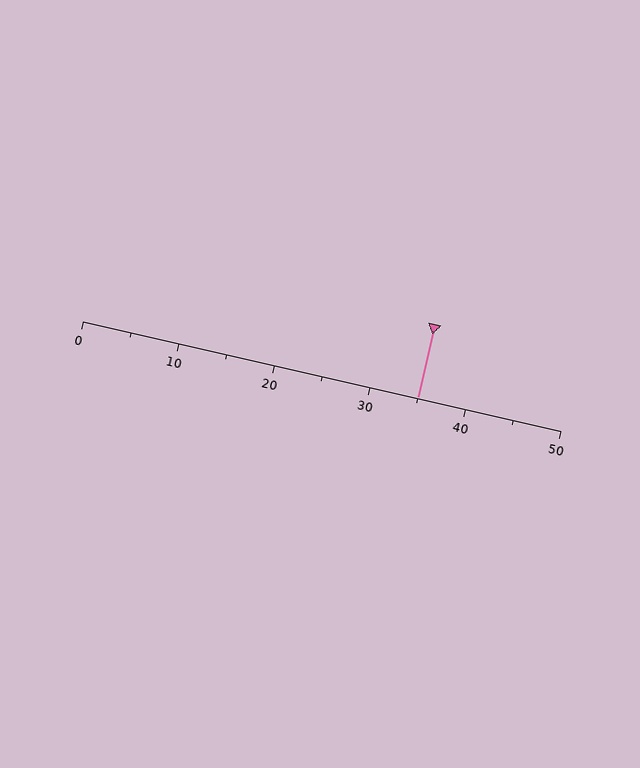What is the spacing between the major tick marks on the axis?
The major ticks are spaced 10 apart.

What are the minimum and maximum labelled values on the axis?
The axis runs from 0 to 50.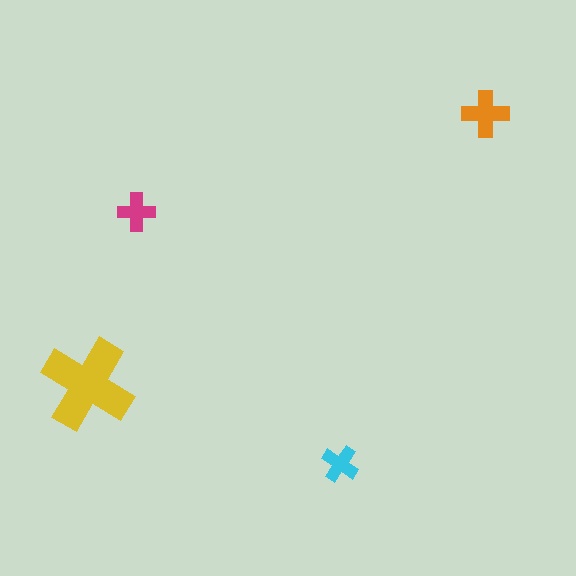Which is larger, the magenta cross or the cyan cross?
The magenta one.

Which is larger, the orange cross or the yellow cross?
The yellow one.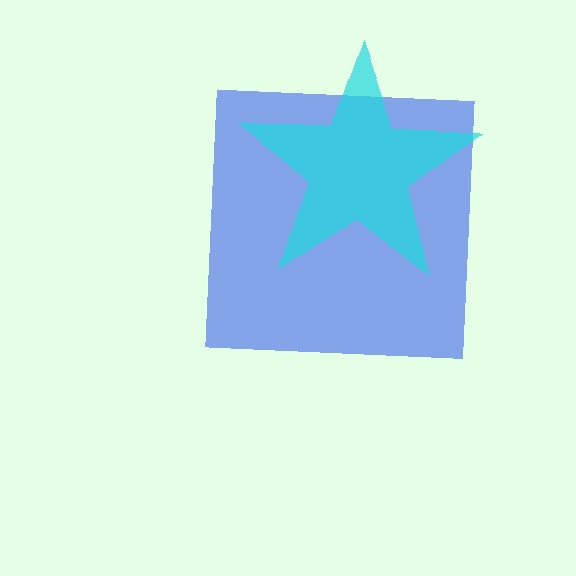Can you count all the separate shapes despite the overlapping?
Yes, there are 2 separate shapes.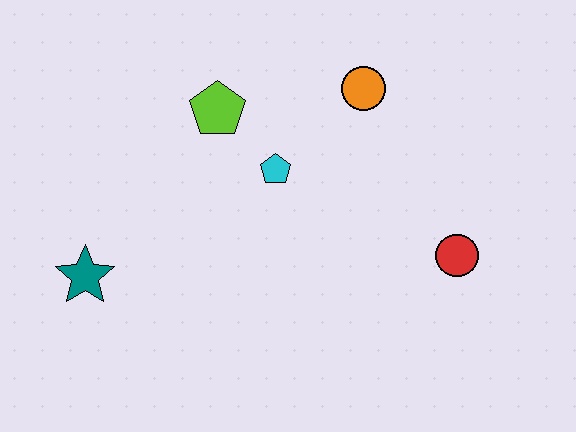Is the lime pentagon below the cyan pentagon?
No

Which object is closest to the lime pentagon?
The cyan pentagon is closest to the lime pentagon.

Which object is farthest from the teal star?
The red circle is farthest from the teal star.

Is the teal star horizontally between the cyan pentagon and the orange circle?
No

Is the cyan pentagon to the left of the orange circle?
Yes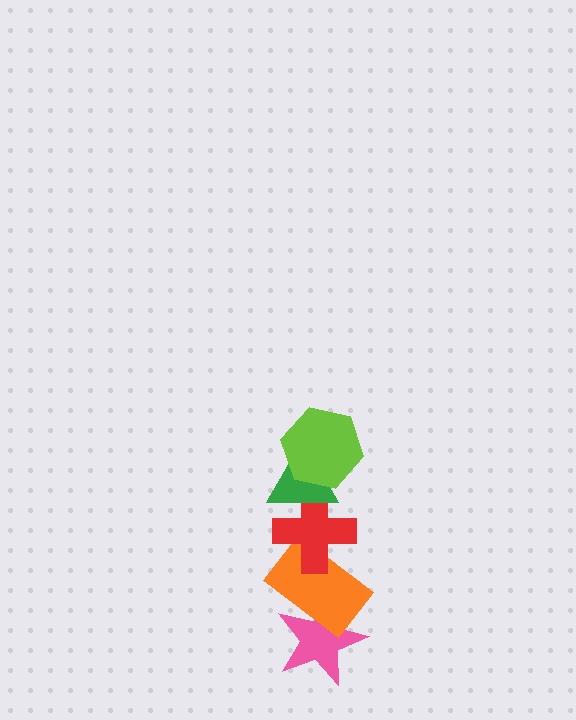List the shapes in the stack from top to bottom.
From top to bottom: the lime hexagon, the green triangle, the red cross, the orange rectangle, the pink star.